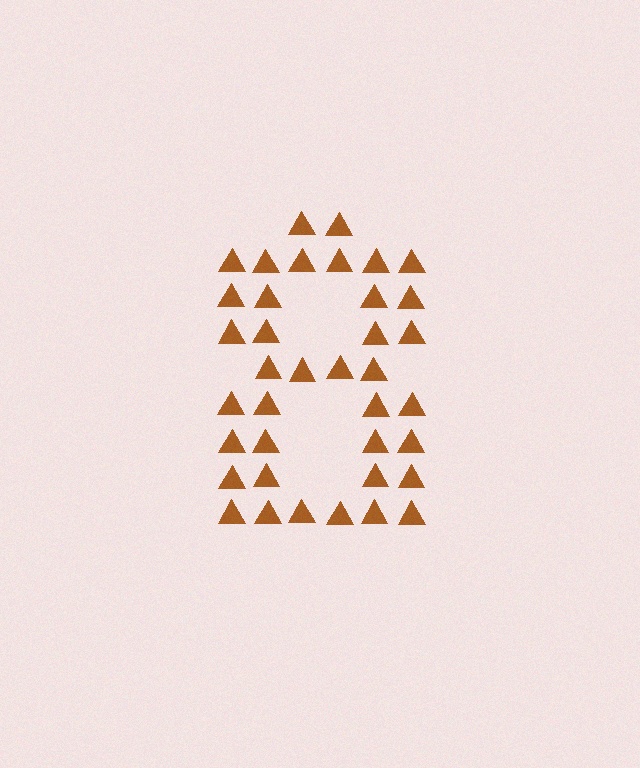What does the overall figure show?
The overall figure shows the digit 8.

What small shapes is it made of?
It is made of small triangles.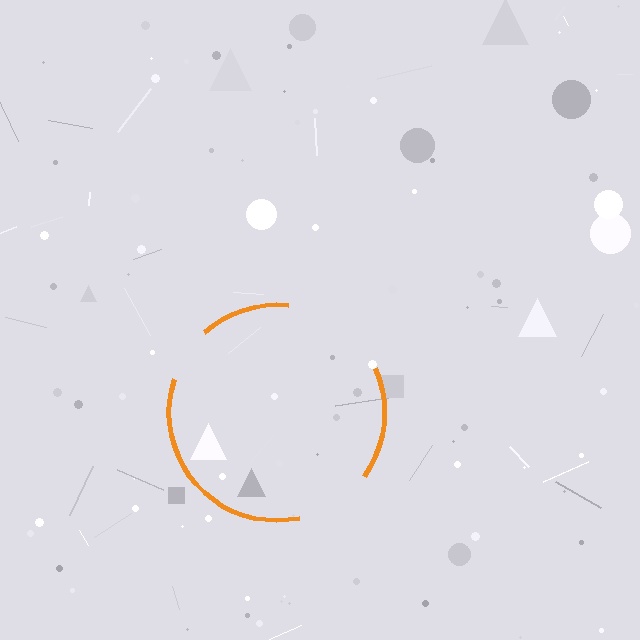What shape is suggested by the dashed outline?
The dashed outline suggests a circle.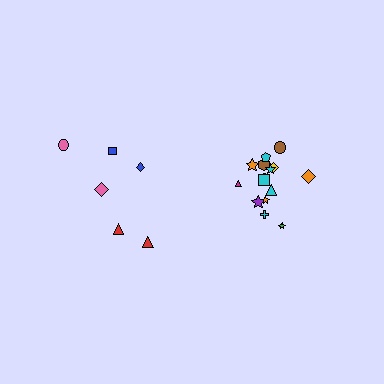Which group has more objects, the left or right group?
The right group.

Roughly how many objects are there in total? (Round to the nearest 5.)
Roughly 20 objects in total.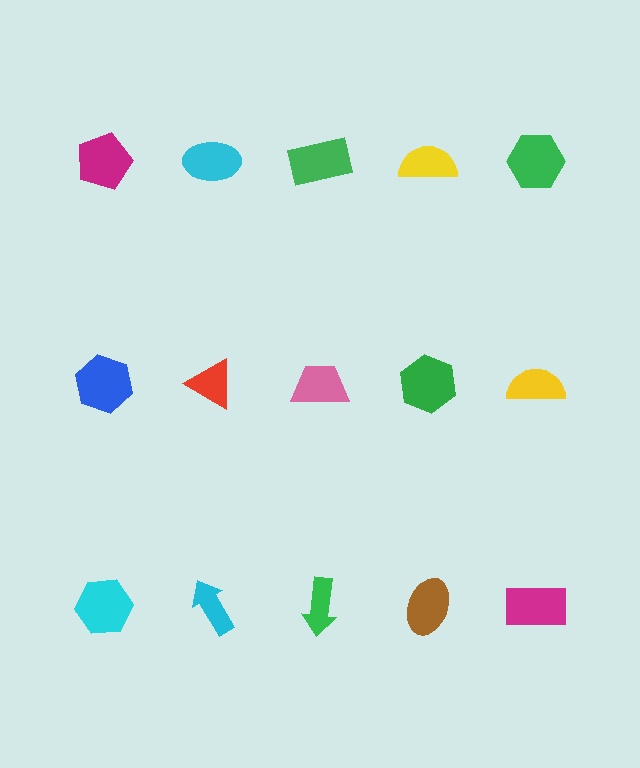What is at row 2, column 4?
A green hexagon.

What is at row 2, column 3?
A pink trapezoid.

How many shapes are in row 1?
5 shapes.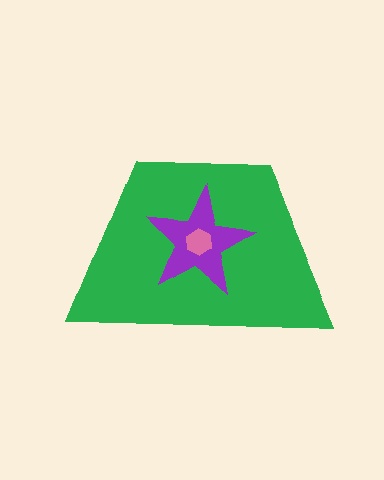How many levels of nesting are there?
3.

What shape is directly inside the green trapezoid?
The purple star.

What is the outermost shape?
The green trapezoid.